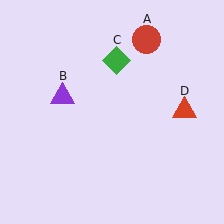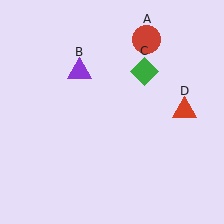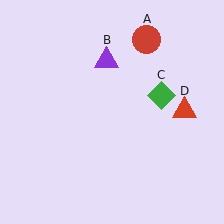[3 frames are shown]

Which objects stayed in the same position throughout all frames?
Red circle (object A) and red triangle (object D) remained stationary.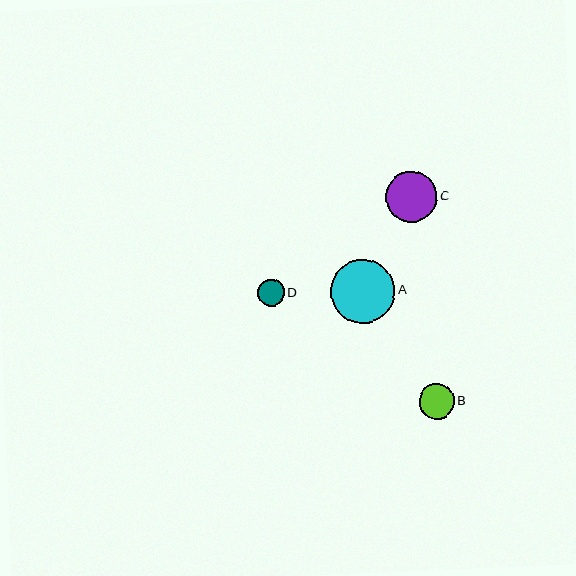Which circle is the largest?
Circle A is the largest with a size of approximately 64 pixels.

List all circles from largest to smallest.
From largest to smallest: A, C, B, D.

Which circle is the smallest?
Circle D is the smallest with a size of approximately 27 pixels.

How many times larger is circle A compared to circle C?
Circle A is approximately 1.2 times the size of circle C.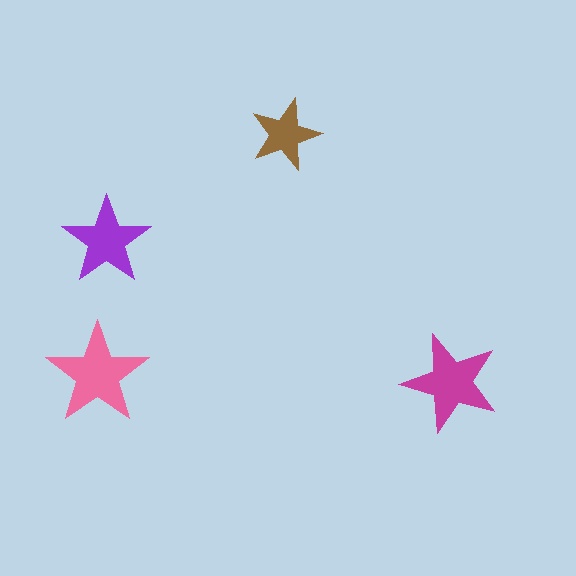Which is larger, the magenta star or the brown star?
The magenta one.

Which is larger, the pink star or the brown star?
The pink one.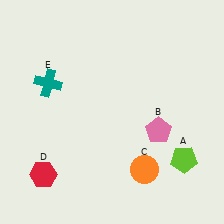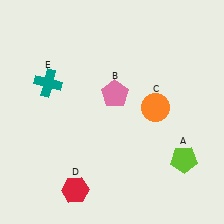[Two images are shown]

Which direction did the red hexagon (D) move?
The red hexagon (D) moved right.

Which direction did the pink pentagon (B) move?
The pink pentagon (B) moved left.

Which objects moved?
The objects that moved are: the pink pentagon (B), the orange circle (C), the red hexagon (D).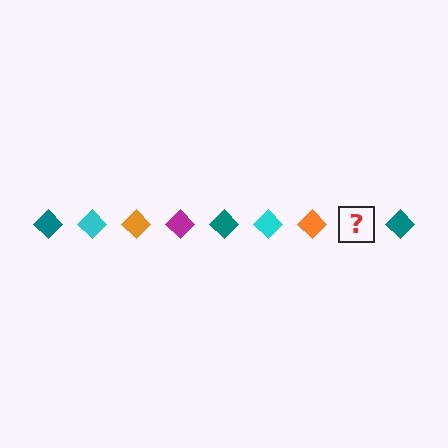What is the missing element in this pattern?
The missing element is a magenta diamond.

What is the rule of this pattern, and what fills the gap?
The rule is that the pattern cycles through teal, cyan, orange, magenta diamonds. The gap should be filled with a magenta diamond.